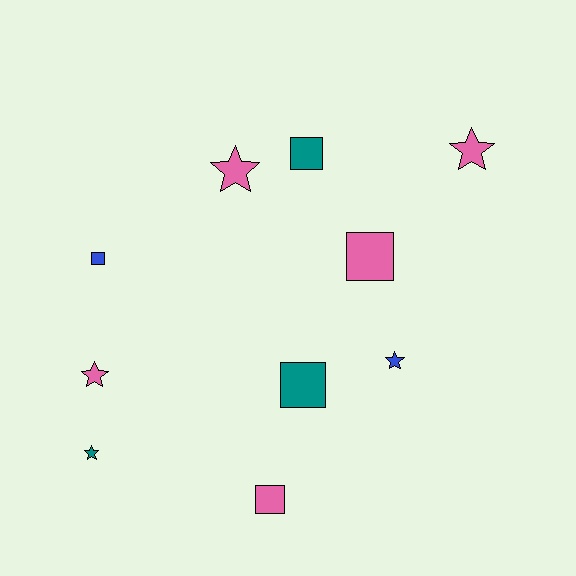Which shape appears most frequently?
Star, with 5 objects.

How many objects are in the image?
There are 10 objects.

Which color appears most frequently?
Pink, with 5 objects.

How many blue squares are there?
There is 1 blue square.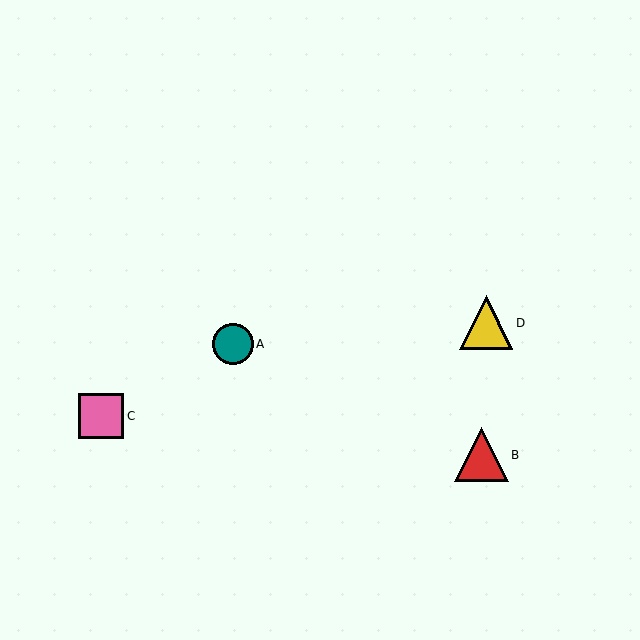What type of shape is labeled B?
Shape B is a red triangle.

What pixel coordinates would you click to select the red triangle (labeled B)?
Click at (481, 455) to select the red triangle B.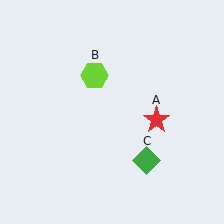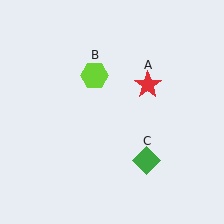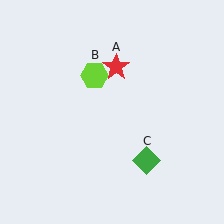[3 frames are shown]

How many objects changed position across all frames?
1 object changed position: red star (object A).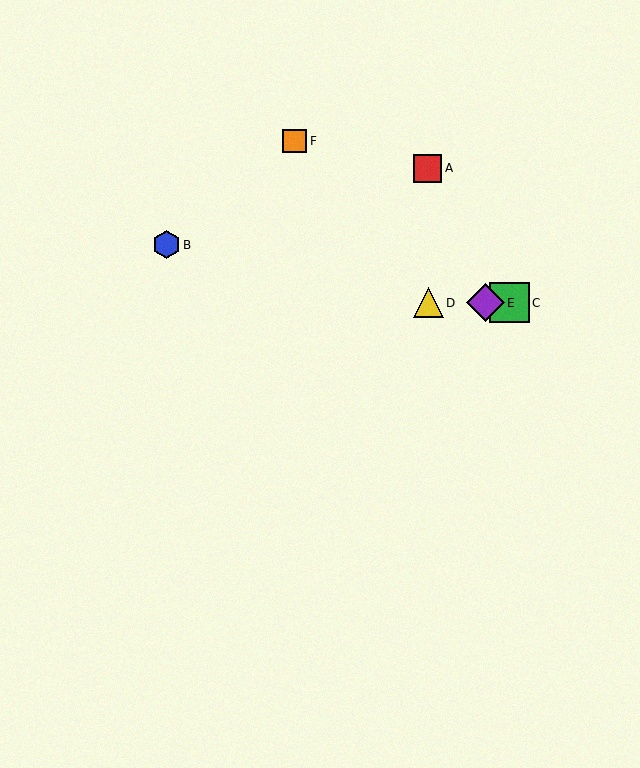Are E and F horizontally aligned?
No, E is at y≈303 and F is at y≈141.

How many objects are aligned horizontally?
3 objects (C, D, E) are aligned horizontally.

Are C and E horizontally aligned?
Yes, both are at y≈303.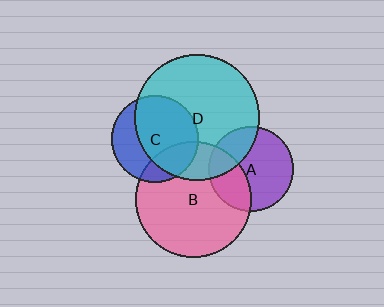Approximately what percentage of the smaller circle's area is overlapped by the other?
Approximately 25%.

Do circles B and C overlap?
Yes.